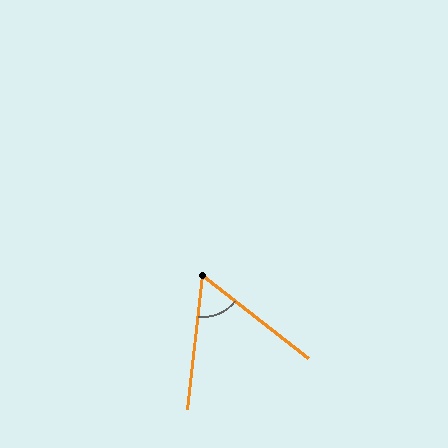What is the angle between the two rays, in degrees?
Approximately 59 degrees.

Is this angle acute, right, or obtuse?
It is acute.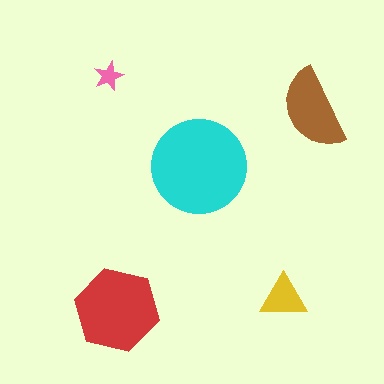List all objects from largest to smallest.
The cyan circle, the red hexagon, the brown semicircle, the yellow triangle, the pink star.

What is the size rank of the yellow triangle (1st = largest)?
4th.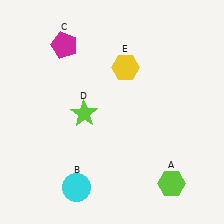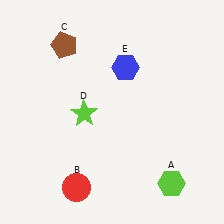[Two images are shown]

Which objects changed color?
B changed from cyan to red. C changed from magenta to brown. E changed from yellow to blue.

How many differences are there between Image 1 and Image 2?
There are 3 differences between the two images.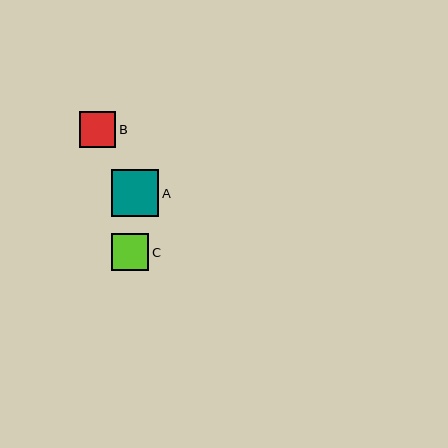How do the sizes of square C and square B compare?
Square C and square B are approximately the same size.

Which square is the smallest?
Square B is the smallest with a size of approximately 36 pixels.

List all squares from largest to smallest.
From largest to smallest: A, C, B.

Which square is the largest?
Square A is the largest with a size of approximately 47 pixels.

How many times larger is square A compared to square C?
Square A is approximately 1.3 times the size of square C.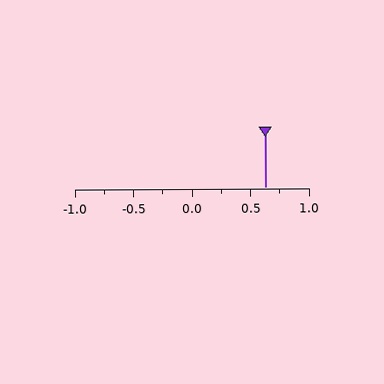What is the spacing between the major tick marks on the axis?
The major ticks are spaced 0.5 apart.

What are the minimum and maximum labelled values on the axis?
The axis runs from -1.0 to 1.0.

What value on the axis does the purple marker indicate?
The marker indicates approximately 0.62.